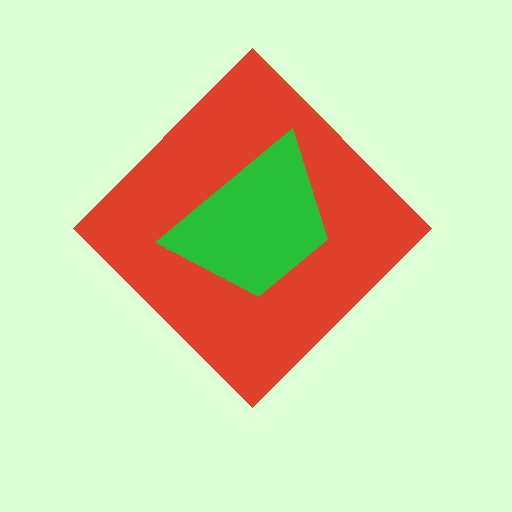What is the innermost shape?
The green trapezoid.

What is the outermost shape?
The red diamond.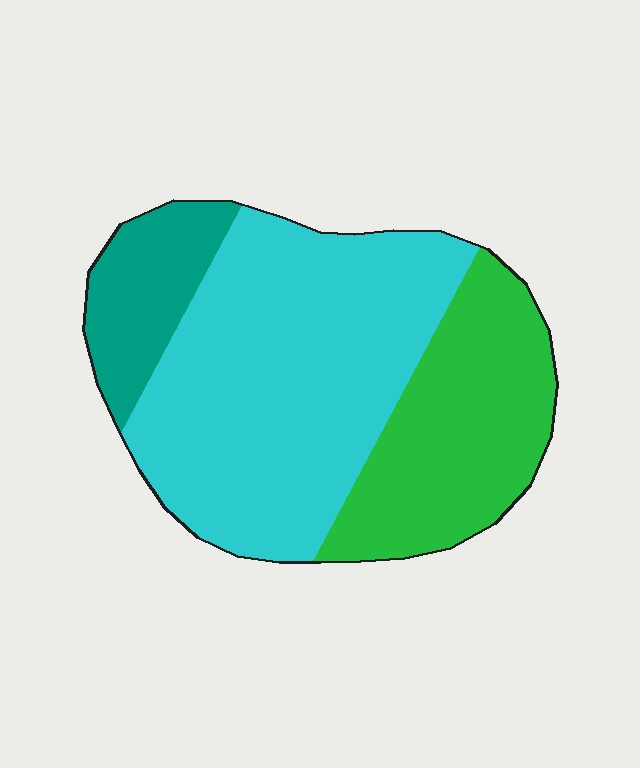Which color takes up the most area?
Cyan, at roughly 55%.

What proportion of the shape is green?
Green takes up between a quarter and a half of the shape.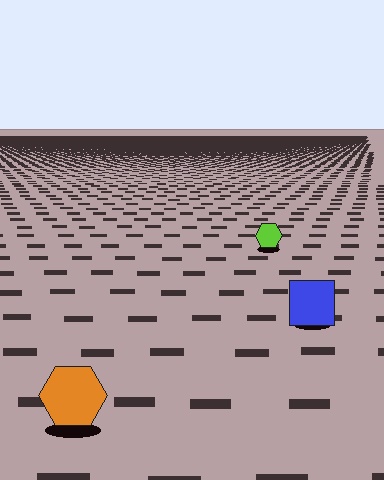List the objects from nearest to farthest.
From nearest to farthest: the orange hexagon, the blue square, the lime hexagon.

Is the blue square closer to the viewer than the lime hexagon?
Yes. The blue square is closer — you can tell from the texture gradient: the ground texture is coarser near it.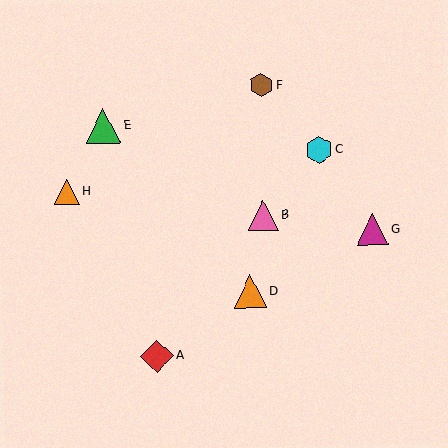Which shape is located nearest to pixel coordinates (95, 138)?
The green triangle (labeled E) at (103, 126) is nearest to that location.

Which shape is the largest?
The green triangle (labeled E) is the largest.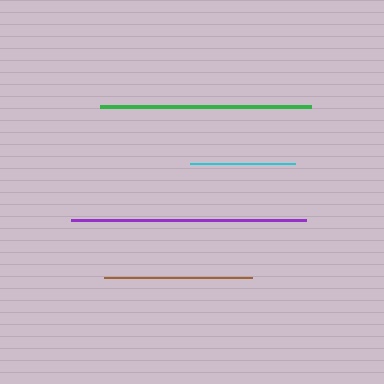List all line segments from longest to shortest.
From longest to shortest: purple, green, brown, cyan.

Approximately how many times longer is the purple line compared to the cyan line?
The purple line is approximately 2.2 times the length of the cyan line.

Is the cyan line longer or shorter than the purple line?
The purple line is longer than the cyan line.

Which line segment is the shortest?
The cyan line is the shortest at approximately 105 pixels.